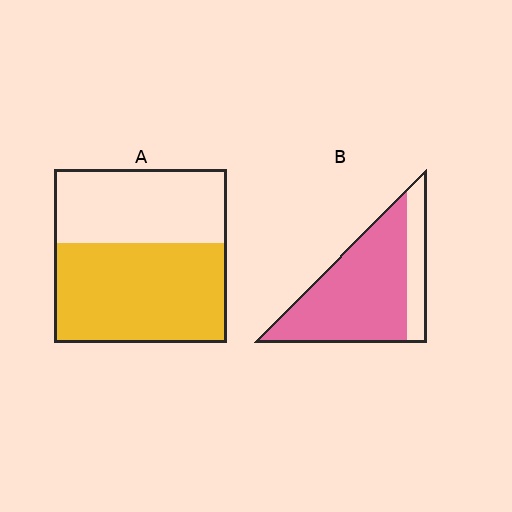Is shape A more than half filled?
Yes.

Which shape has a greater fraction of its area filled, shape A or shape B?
Shape B.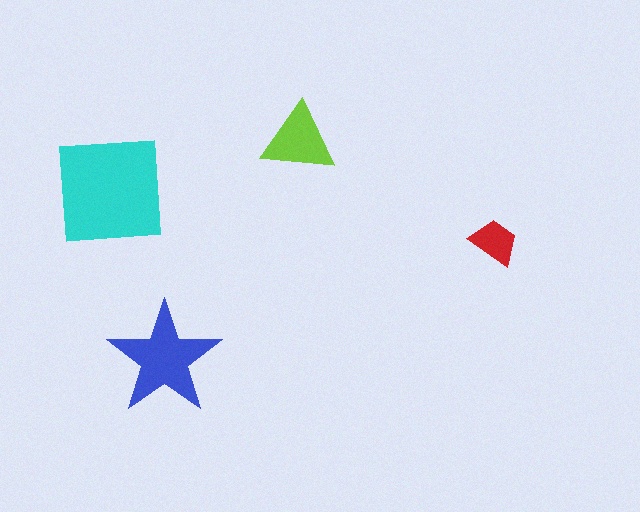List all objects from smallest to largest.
The red trapezoid, the lime triangle, the blue star, the cyan square.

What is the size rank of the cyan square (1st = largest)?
1st.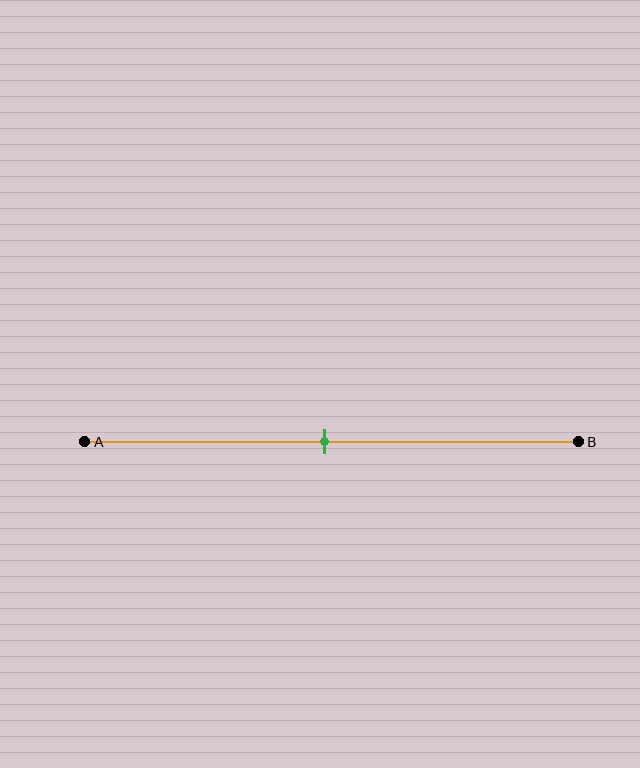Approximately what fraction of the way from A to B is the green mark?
The green mark is approximately 50% of the way from A to B.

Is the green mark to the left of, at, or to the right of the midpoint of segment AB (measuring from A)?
The green mark is approximately at the midpoint of segment AB.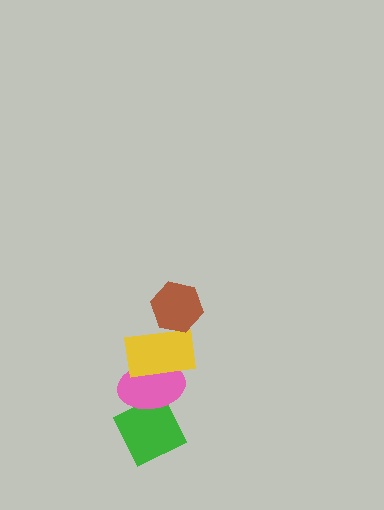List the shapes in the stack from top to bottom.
From top to bottom: the brown hexagon, the yellow rectangle, the pink ellipse, the green diamond.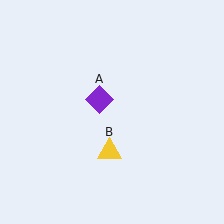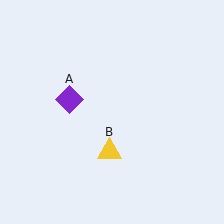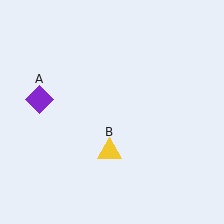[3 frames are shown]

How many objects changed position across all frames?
1 object changed position: purple diamond (object A).